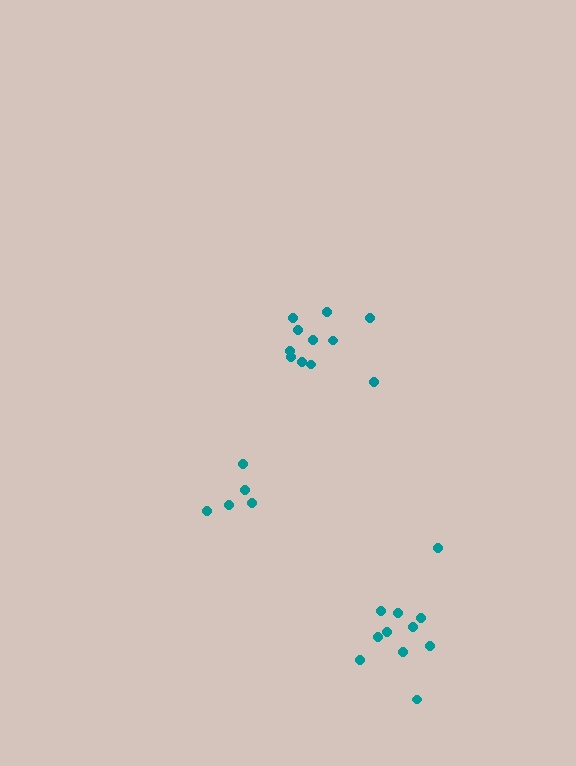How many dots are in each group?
Group 1: 11 dots, Group 2: 5 dots, Group 3: 11 dots (27 total).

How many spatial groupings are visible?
There are 3 spatial groupings.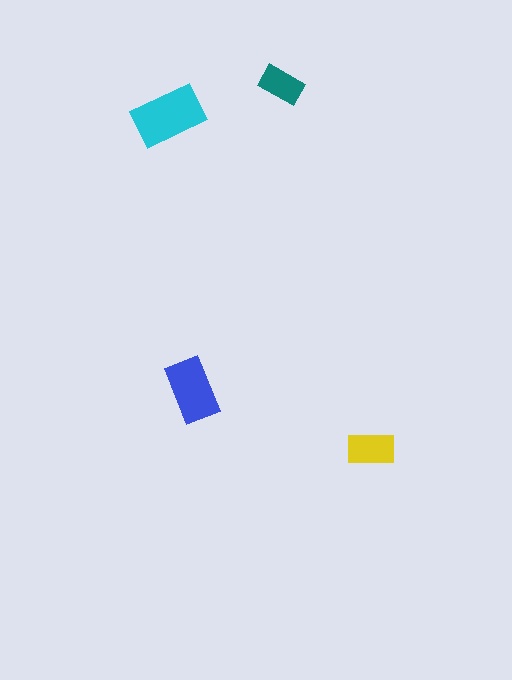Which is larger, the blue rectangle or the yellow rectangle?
The blue one.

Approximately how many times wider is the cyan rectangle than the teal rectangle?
About 1.5 times wider.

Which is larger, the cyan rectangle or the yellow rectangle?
The cyan one.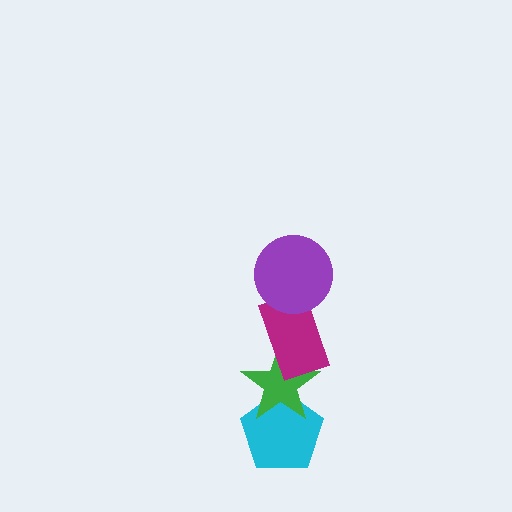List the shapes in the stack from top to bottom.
From top to bottom: the purple circle, the magenta rectangle, the green star, the cyan pentagon.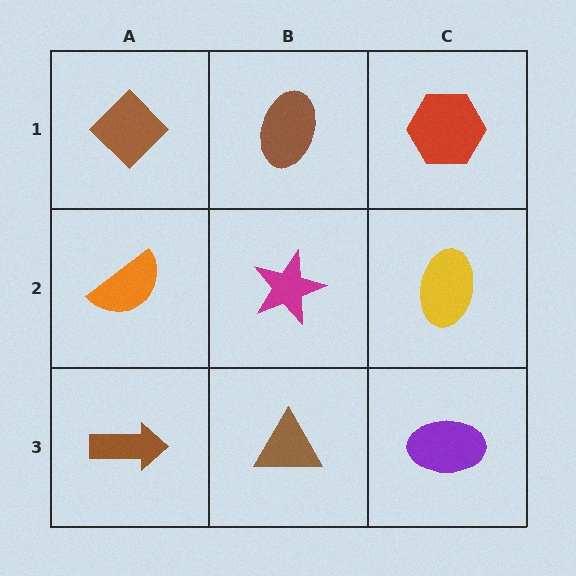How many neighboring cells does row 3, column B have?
3.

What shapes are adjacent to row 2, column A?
A brown diamond (row 1, column A), a brown arrow (row 3, column A), a magenta star (row 2, column B).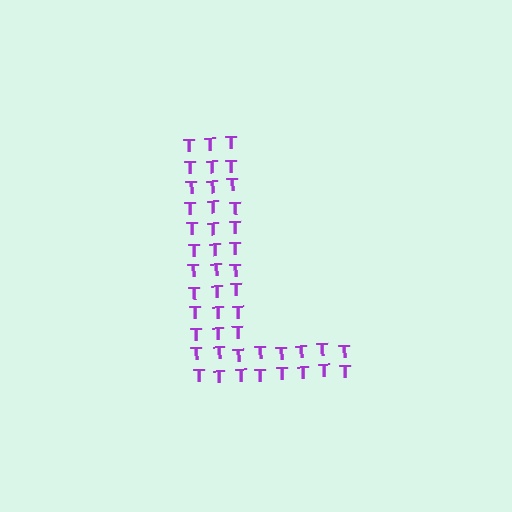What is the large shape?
The large shape is the letter L.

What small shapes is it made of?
It is made of small letter T's.